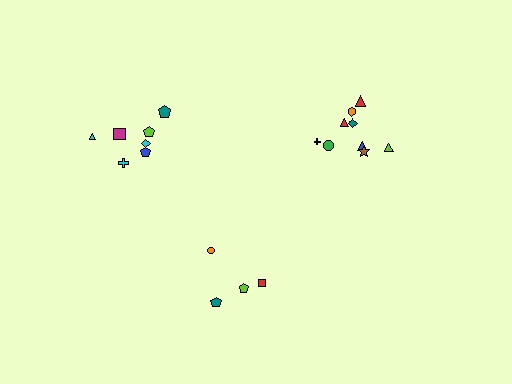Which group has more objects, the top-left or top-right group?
The top-right group.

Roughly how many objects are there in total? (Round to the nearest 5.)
Roughly 20 objects in total.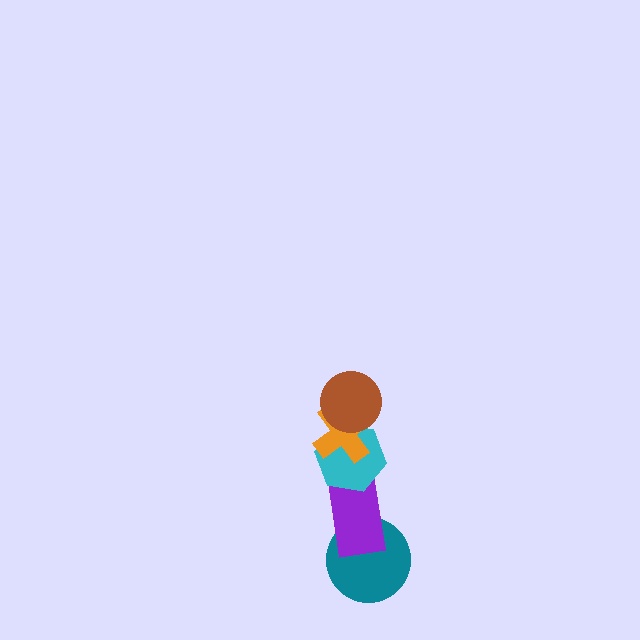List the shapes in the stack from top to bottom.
From top to bottom: the brown circle, the orange cross, the cyan hexagon, the purple rectangle, the teal circle.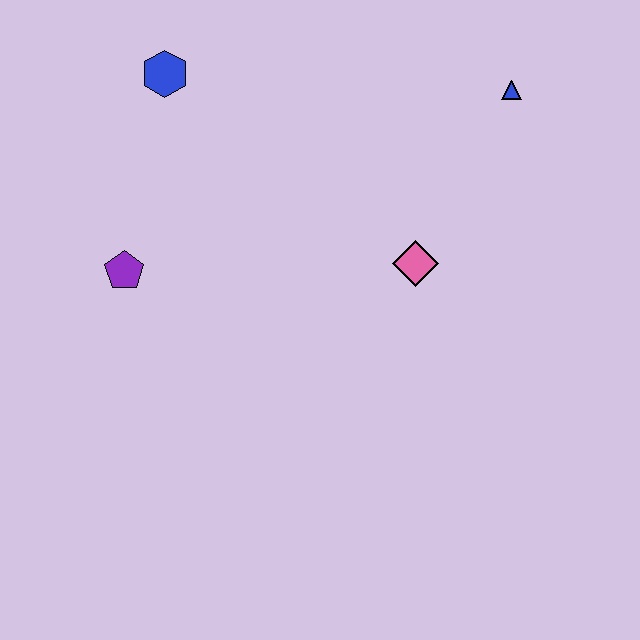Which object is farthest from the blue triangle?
The purple pentagon is farthest from the blue triangle.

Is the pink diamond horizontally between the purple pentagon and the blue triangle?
Yes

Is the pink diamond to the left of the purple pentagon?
No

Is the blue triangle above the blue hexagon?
No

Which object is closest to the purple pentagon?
The blue hexagon is closest to the purple pentagon.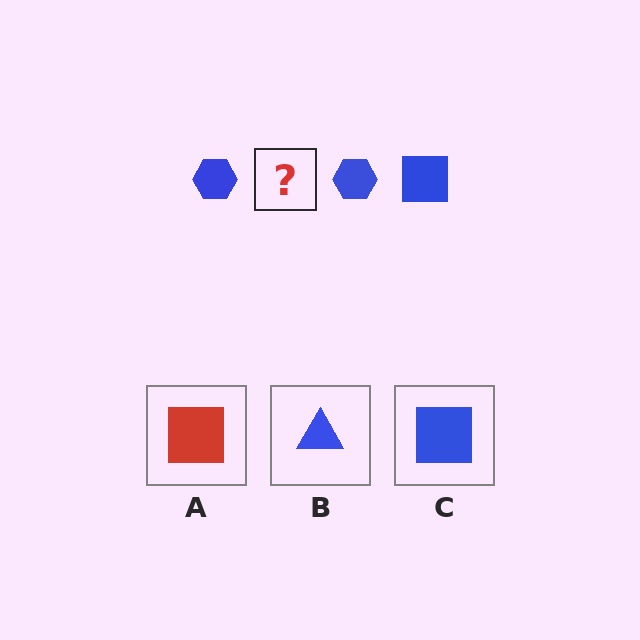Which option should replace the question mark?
Option C.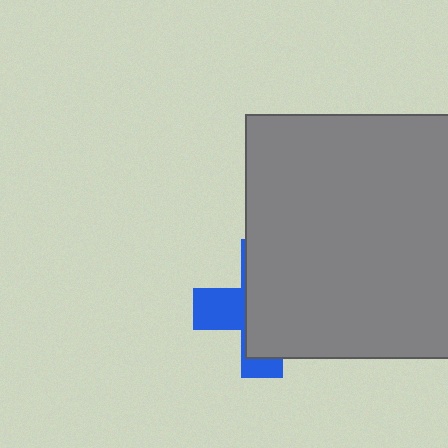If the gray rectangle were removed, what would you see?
You would see the complete blue cross.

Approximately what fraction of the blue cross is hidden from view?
Roughly 67% of the blue cross is hidden behind the gray rectangle.